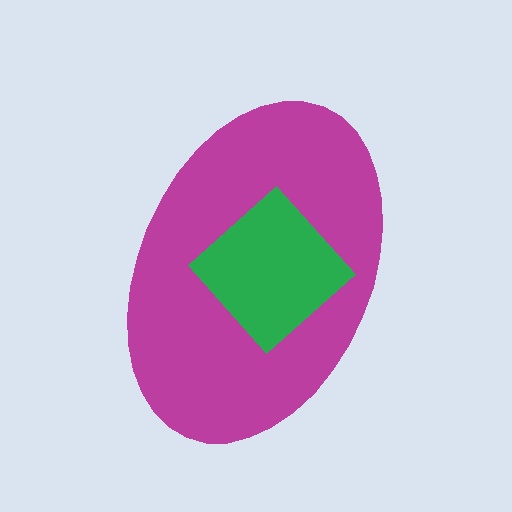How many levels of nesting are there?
2.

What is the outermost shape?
The magenta ellipse.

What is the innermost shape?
The green diamond.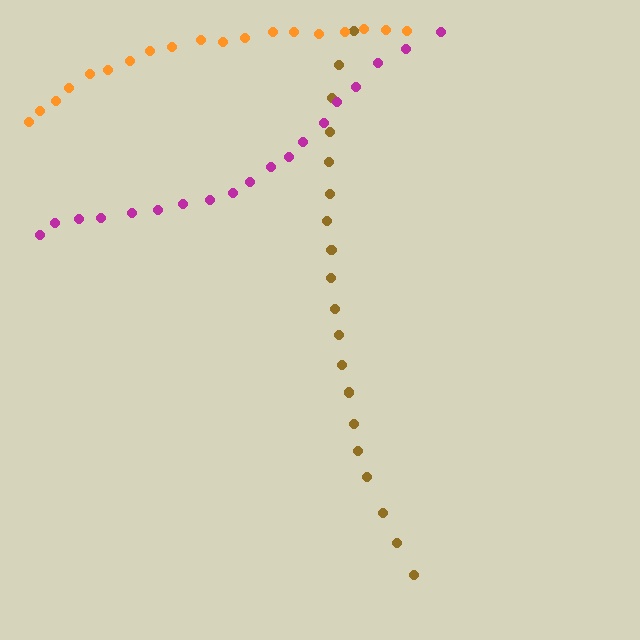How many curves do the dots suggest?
There are 3 distinct paths.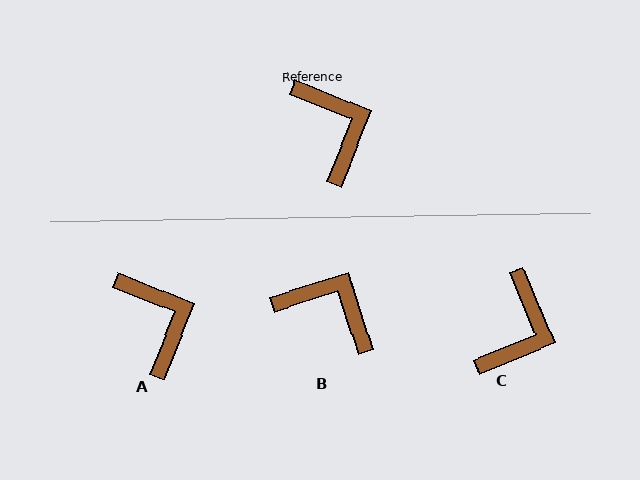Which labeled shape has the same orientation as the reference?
A.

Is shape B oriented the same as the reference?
No, it is off by about 40 degrees.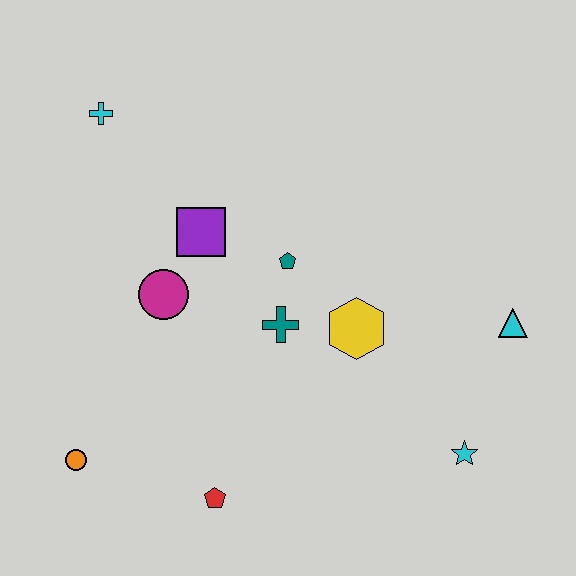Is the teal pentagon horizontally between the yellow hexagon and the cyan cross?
Yes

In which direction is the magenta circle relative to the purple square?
The magenta circle is below the purple square.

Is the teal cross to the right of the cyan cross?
Yes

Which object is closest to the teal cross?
The teal pentagon is closest to the teal cross.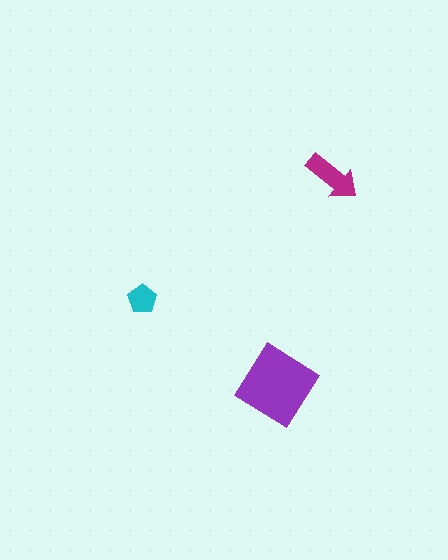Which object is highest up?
The magenta arrow is topmost.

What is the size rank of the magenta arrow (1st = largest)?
2nd.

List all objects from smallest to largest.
The cyan pentagon, the magenta arrow, the purple diamond.